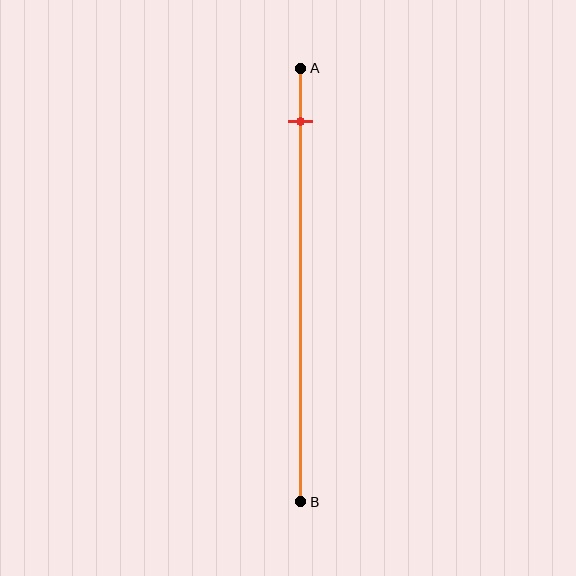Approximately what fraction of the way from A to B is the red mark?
The red mark is approximately 10% of the way from A to B.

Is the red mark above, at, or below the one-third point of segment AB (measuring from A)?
The red mark is above the one-third point of segment AB.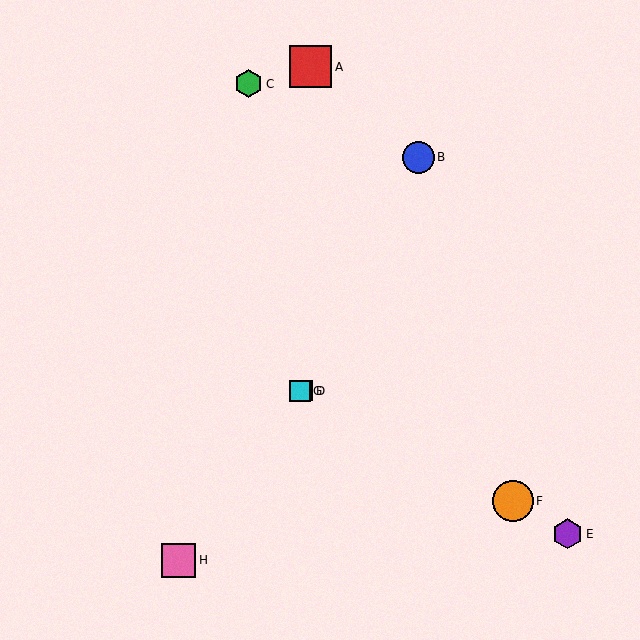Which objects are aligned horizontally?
Objects D, G are aligned horizontally.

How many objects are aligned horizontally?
2 objects (D, G) are aligned horizontally.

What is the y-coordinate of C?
Object C is at y≈84.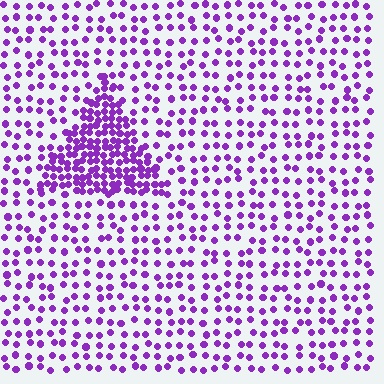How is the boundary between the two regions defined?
The boundary is defined by a change in element density (approximately 2.6x ratio). All elements are the same color, size, and shape.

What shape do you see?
I see a triangle.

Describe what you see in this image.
The image contains small purple elements arranged at two different densities. A triangle-shaped region is visible where the elements are more densely packed than the surrounding area.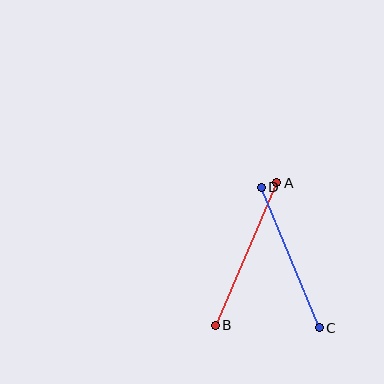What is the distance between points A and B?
The distance is approximately 156 pixels.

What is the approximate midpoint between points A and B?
The midpoint is at approximately (246, 254) pixels.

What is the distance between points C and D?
The distance is approximately 152 pixels.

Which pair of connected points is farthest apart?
Points A and B are farthest apart.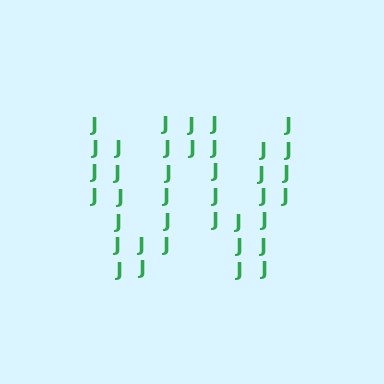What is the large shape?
The large shape is the letter W.